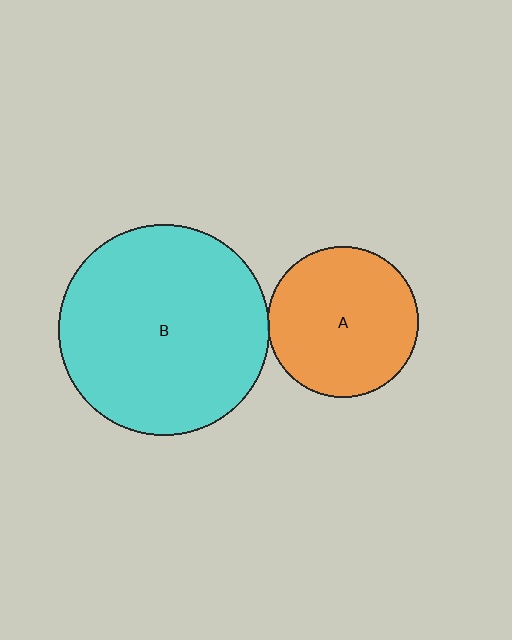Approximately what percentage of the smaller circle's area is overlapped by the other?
Approximately 5%.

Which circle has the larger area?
Circle B (cyan).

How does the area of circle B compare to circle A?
Approximately 2.0 times.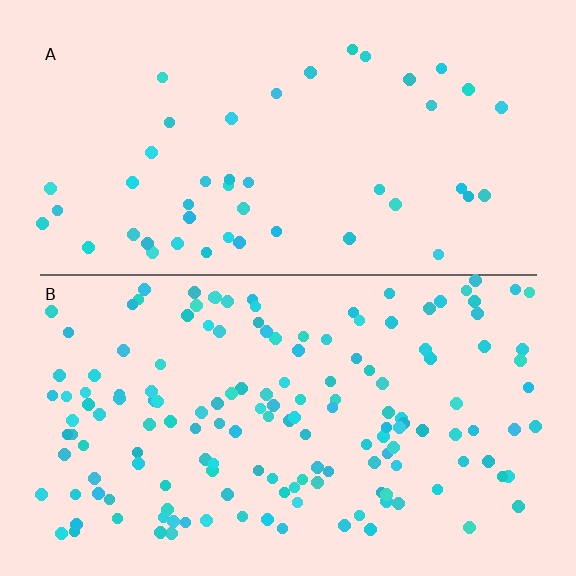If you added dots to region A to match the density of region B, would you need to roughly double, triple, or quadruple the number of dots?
Approximately triple.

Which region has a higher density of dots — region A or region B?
B (the bottom).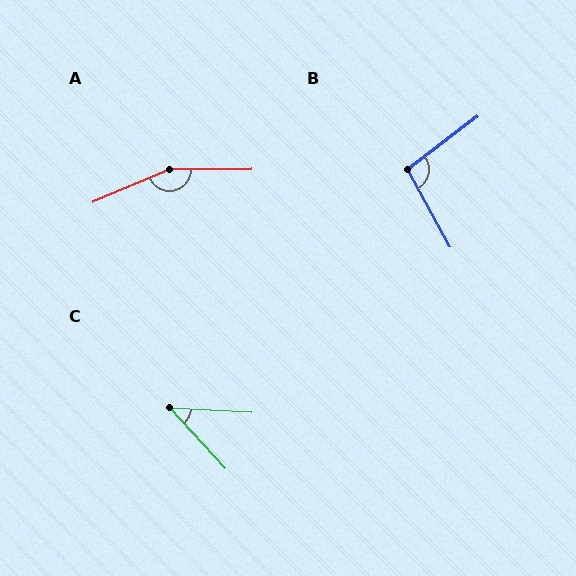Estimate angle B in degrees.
Approximately 98 degrees.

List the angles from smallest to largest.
C (45°), B (98°), A (157°).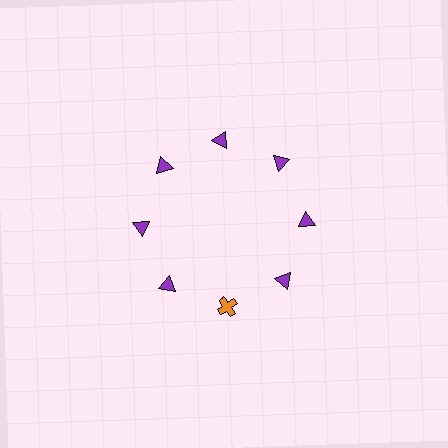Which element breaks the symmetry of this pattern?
The orange cross at roughly the 6 o'clock position breaks the symmetry. All other shapes are purple triangles.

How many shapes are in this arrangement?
There are 8 shapes arranged in a ring pattern.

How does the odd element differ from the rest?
It differs in both color (orange instead of purple) and shape (cross instead of triangle).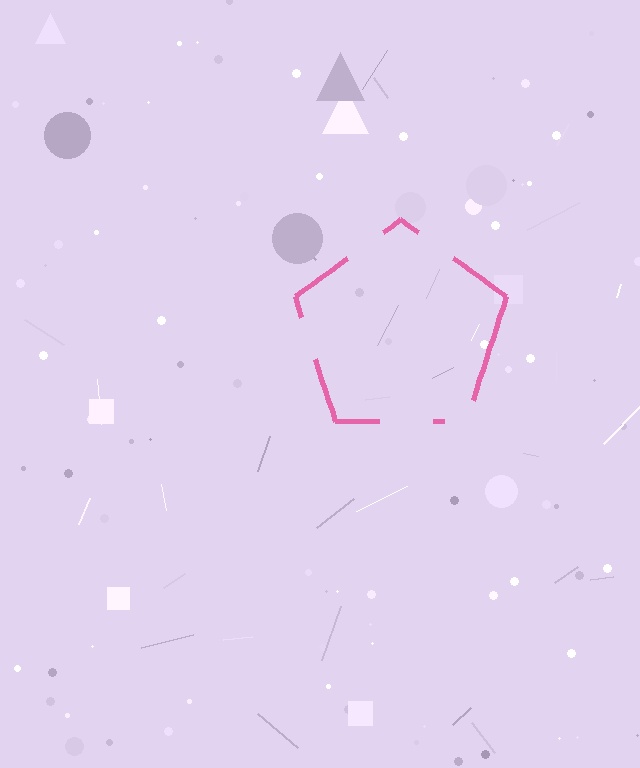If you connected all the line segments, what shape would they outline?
They would outline a pentagon.